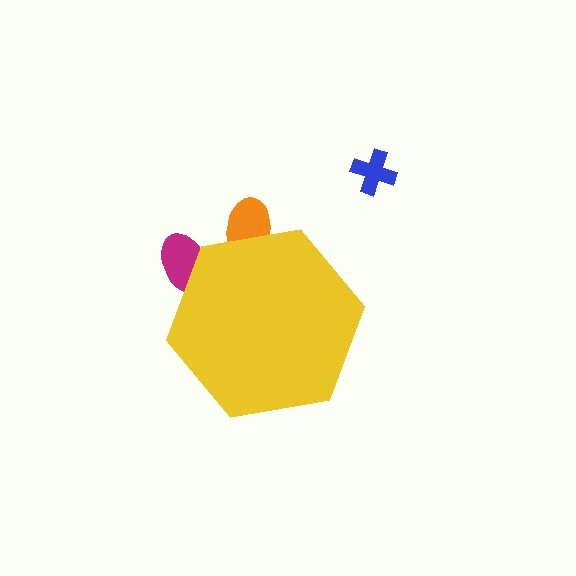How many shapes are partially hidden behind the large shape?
2 shapes are partially hidden.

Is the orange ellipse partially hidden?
Yes, the orange ellipse is partially hidden behind the yellow hexagon.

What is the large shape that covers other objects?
A yellow hexagon.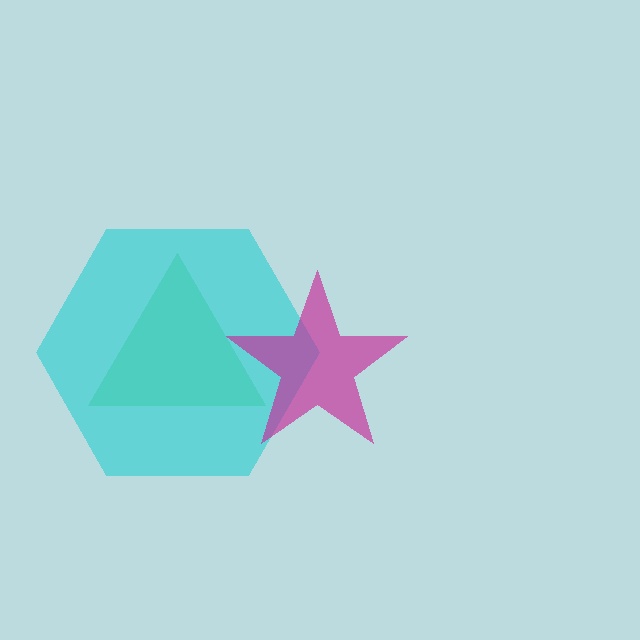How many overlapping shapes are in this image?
There are 3 overlapping shapes in the image.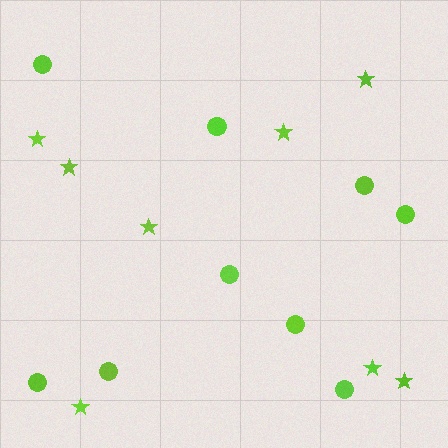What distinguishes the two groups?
There are 2 groups: one group of stars (8) and one group of circles (9).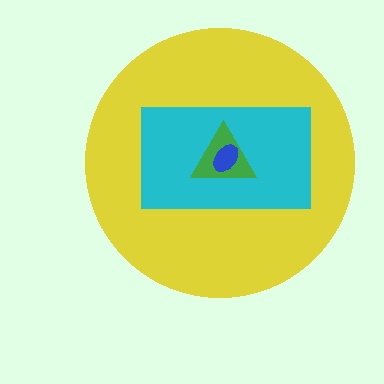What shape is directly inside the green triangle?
The blue ellipse.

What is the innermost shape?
The blue ellipse.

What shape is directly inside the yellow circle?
The cyan rectangle.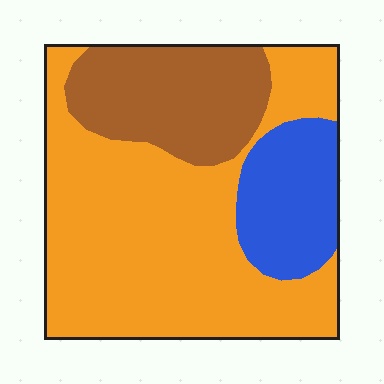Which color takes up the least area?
Blue, at roughly 15%.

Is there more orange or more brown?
Orange.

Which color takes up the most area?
Orange, at roughly 60%.